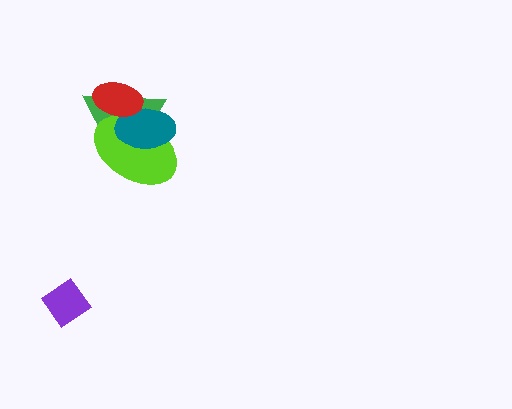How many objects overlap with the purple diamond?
0 objects overlap with the purple diamond.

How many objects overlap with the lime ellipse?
3 objects overlap with the lime ellipse.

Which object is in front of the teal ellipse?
The red ellipse is in front of the teal ellipse.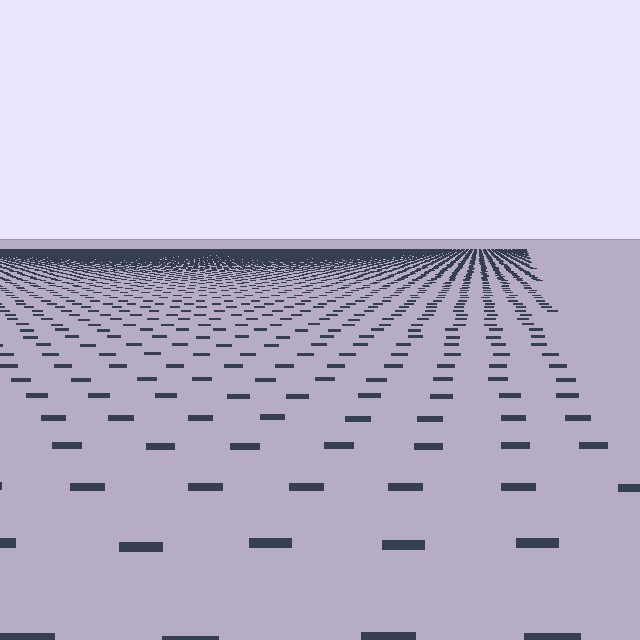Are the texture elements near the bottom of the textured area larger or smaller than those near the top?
Larger. Near the bottom, elements are closer to the viewer and appear at a bigger on-screen size.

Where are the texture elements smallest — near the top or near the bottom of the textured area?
Near the top.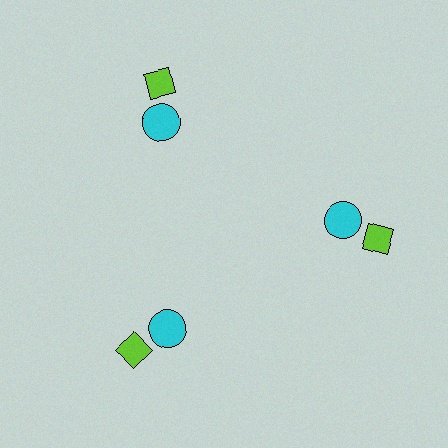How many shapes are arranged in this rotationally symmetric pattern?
There are 6 shapes, arranged in 3 groups of 2.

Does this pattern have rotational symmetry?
Yes, this pattern has 3-fold rotational symmetry. It looks the same after rotating 120 degrees around the center.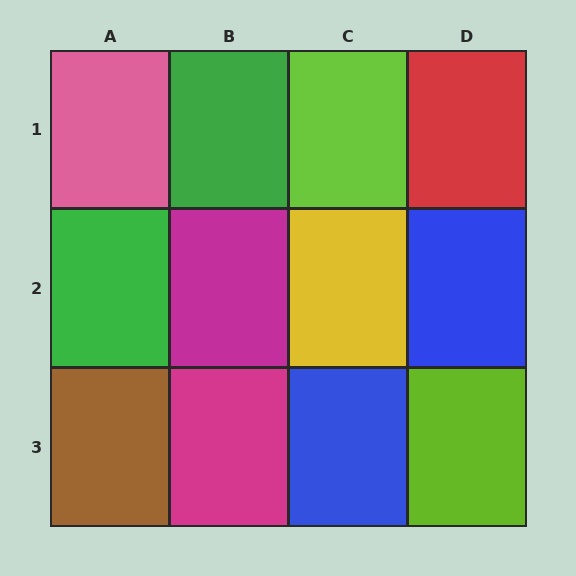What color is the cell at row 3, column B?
Magenta.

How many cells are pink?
1 cell is pink.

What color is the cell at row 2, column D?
Blue.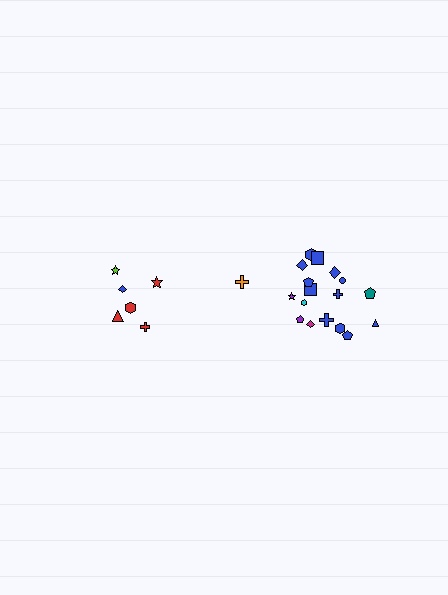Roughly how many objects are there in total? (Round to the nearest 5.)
Roughly 25 objects in total.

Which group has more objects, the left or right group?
The right group.